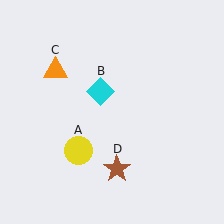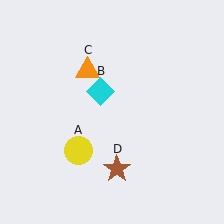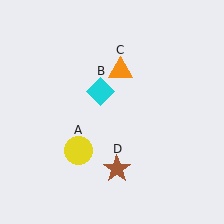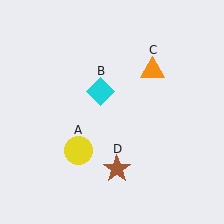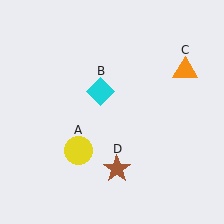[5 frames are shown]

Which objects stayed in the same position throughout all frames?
Yellow circle (object A) and cyan diamond (object B) and brown star (object D) remained stationary.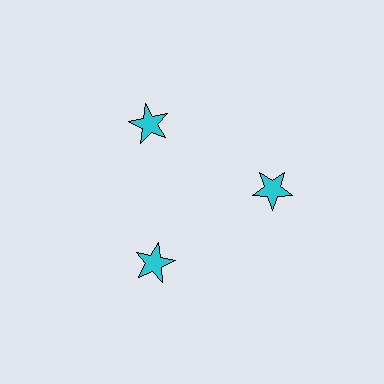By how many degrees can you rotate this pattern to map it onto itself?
The pattern maps onto itself every 120 degrees of rotation.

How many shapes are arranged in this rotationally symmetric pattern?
There are 3 shapes, arranged in 3 groups of 1.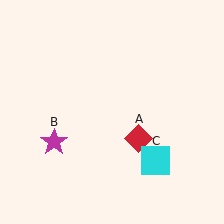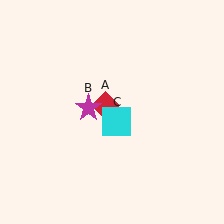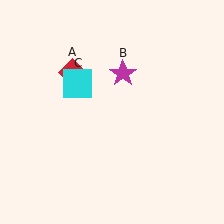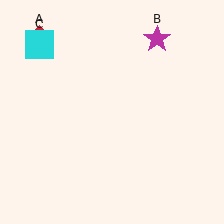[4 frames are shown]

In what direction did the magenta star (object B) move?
The magenta star (object B) moved up and to the right.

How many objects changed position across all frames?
3 objects changed position: red diamond (object A), magenta star (object B), cyan square (object C).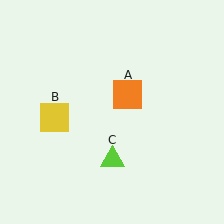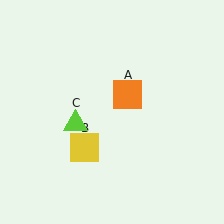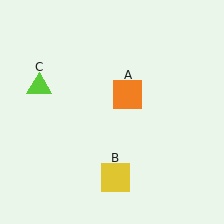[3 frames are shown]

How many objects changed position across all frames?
2 objects changed position: yellow square (object B), lime triangle (object C).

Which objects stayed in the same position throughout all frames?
Orange square (object A) remained stationary.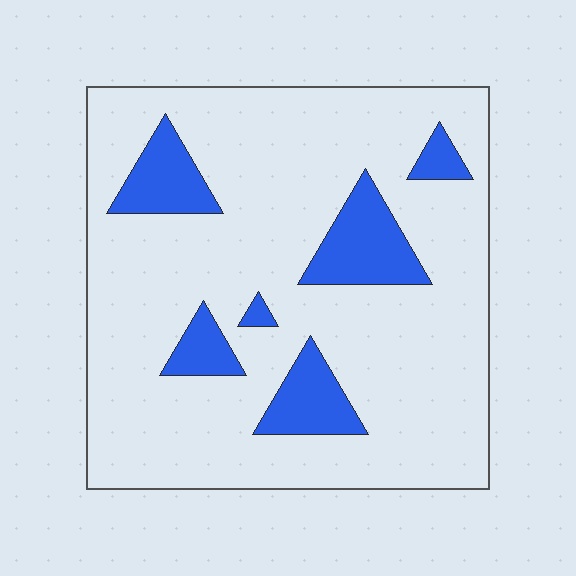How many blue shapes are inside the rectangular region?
6.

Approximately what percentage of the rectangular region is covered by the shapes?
Approximately 15%.